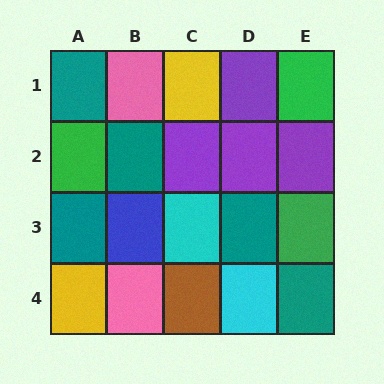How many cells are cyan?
2 cells are cyan.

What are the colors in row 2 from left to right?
Green, teal, purple, purple, purple.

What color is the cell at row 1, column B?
Pink.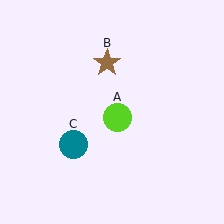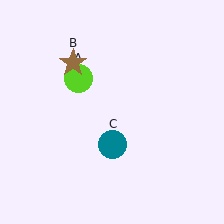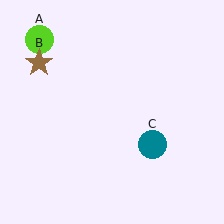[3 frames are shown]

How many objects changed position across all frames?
3 objects changed position: lime circle (object A), brown star (object B), teal circle (object C).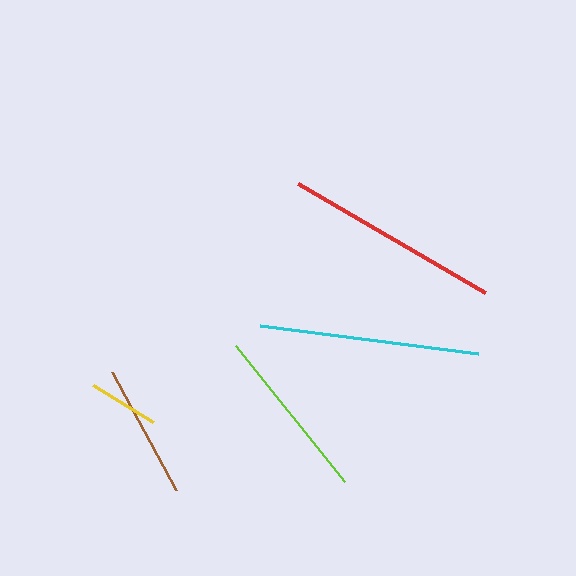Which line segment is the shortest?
The yellow line is the shortest at approximately 70 pixels.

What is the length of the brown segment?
The brown segment is approximately 134 pixels long.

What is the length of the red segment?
The red segment is approximately 216 pixels long.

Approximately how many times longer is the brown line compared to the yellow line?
The brown line is approximately 1.9 times the length of the yellow line.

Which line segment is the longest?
The cyan line is the longest at approximately 220 pixels.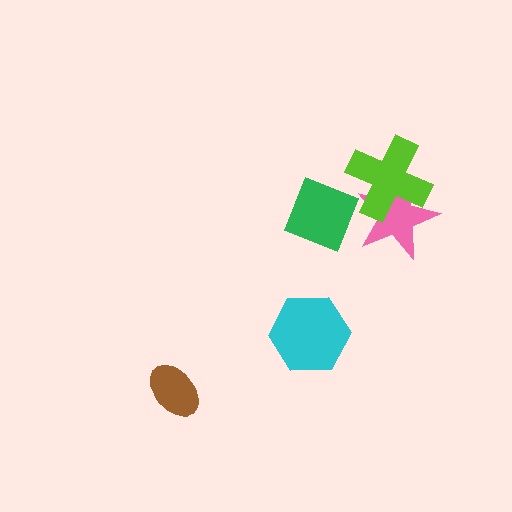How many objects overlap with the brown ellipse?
0 objects overlap with the brown ellipse.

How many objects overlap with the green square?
0 objects overlap with the green square.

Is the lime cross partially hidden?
No, no other shape covers it.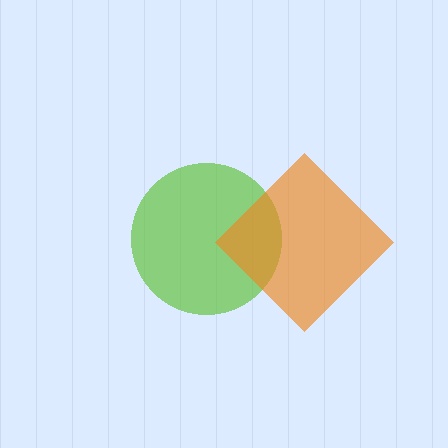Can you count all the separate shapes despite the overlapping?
Yes, there are 2 separate shapes.